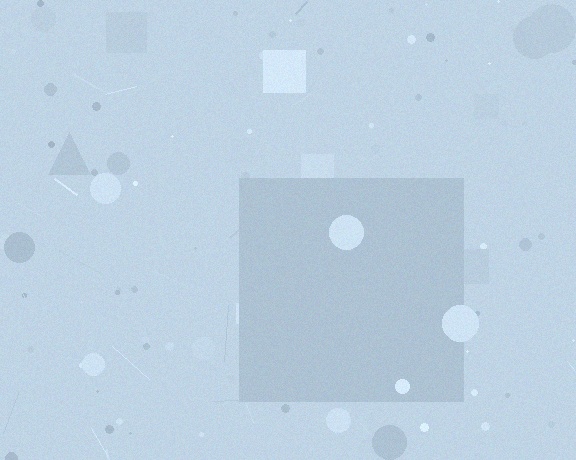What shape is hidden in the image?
A square is hidden in the image.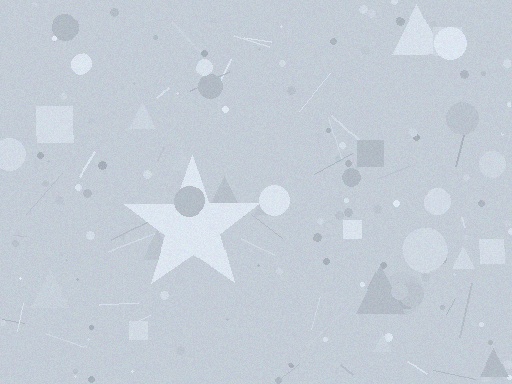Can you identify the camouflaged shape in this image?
The camouflaged shape is a star.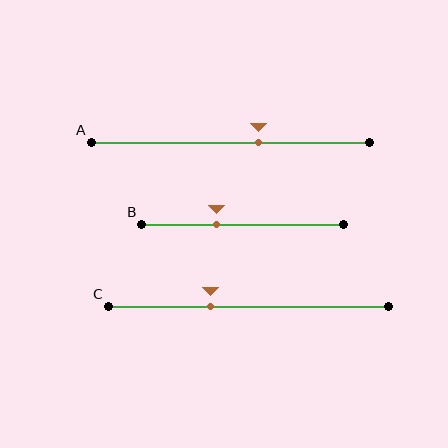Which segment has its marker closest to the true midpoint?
Segment A has its marker closest to the true midpoint.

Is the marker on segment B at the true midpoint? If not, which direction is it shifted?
No, the marker on segment B is shifted to the left by about 13% of the segment length.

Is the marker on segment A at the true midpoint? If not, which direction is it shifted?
No, the marker on segment A is shifted to the right by about 10% of the segment length.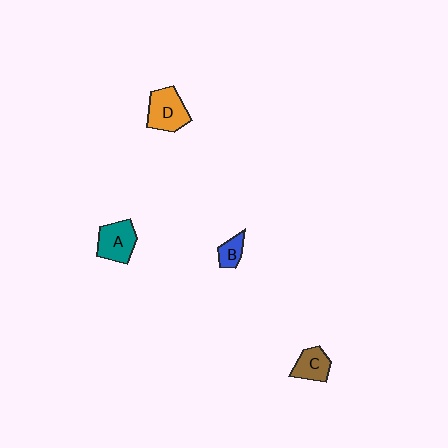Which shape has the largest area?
Shape D (orange).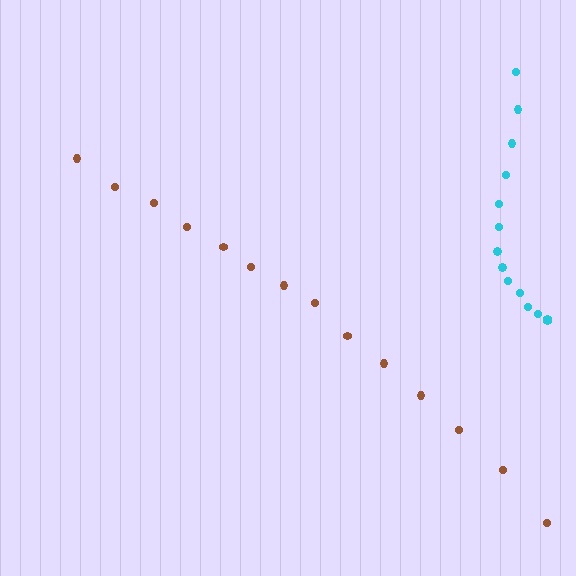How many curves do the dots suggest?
There are 2 distinct paths.